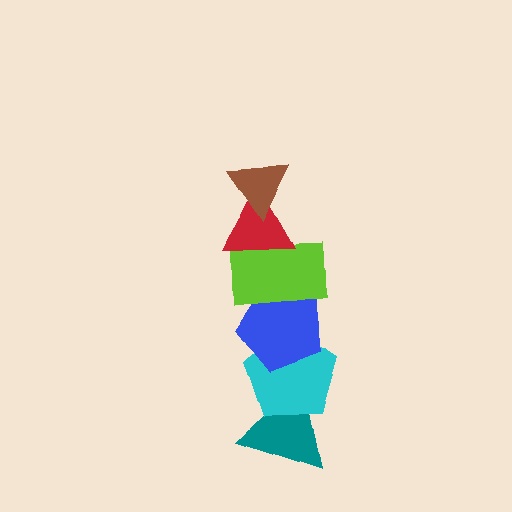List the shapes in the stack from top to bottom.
From top to bottom: the brown triangle, the red triangle, the lime rectangle, the blue pentagon, the cyan pentagon, the teal triangle.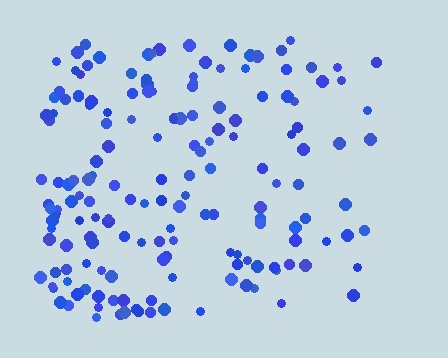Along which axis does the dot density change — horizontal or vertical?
Horizontal.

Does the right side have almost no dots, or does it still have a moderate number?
Still a moderate number, just noticeably fewer than the left.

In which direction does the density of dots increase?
From right to left, with the left side densest.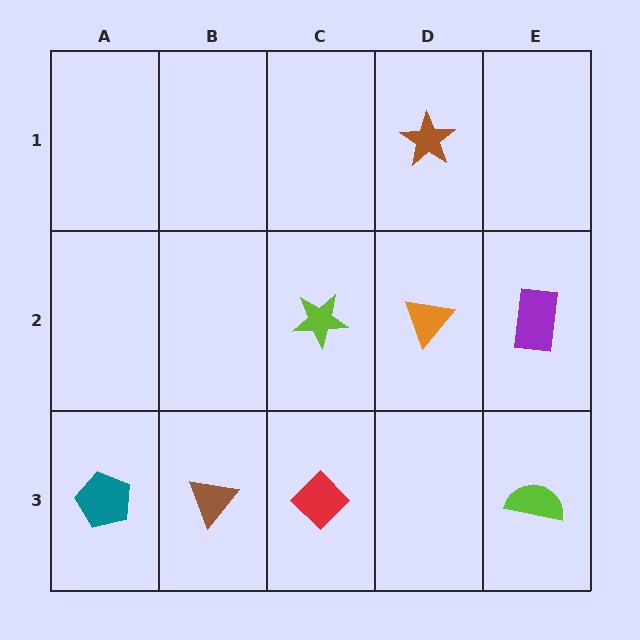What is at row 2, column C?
A lime star.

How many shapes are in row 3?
4 shapes.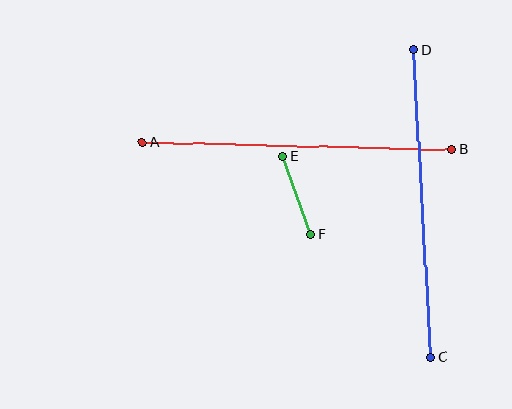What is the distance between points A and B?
The distance is approximately 309 pixels.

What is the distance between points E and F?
The distance is approximately 83 pixels.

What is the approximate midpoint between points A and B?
The midpoint is at approximately (297, 146) pixels.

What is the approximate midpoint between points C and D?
The midpoint is at approximately (422, 203) pixels.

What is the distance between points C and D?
The distance is approximately 308 pixels.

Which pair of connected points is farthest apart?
Points A and B are farthest apart.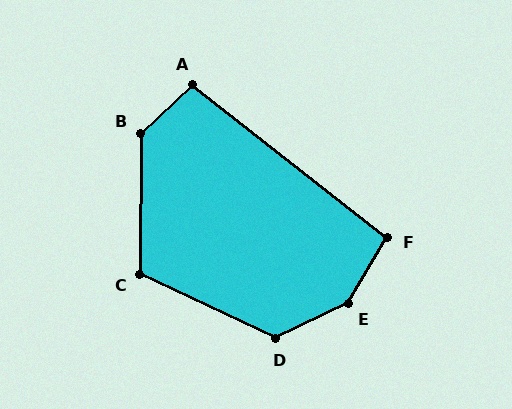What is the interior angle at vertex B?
Approximately 133 degrees (obtuse).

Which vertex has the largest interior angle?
E, at approximately 146 degrees.